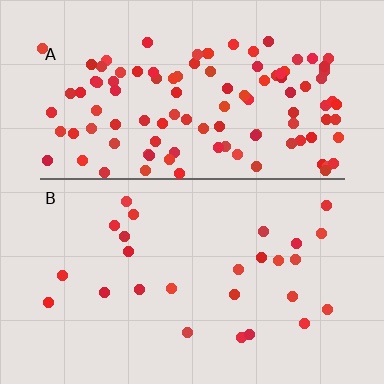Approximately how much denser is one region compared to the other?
Approximately 4.2× — region A over region B.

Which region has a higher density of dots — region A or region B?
A (the top).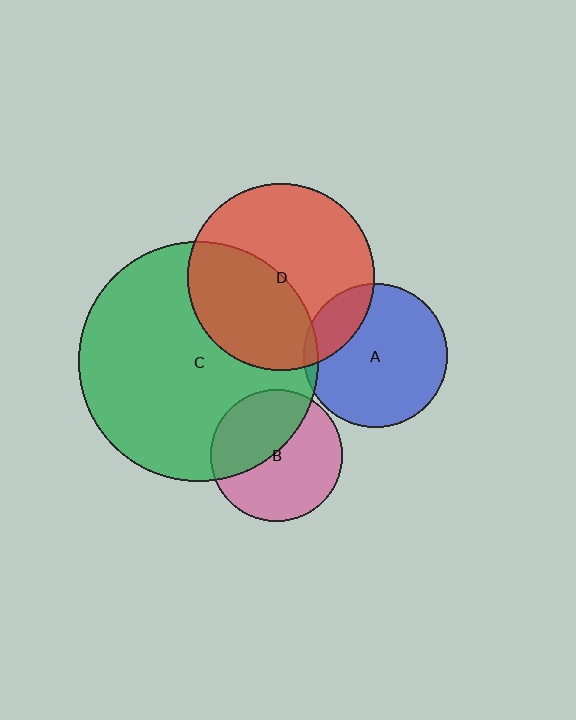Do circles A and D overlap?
Yes.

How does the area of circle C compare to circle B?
Approximately 3.3 times.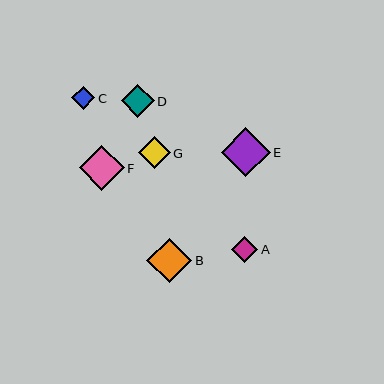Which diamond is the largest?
Diamond E is the largest with a size of approximately 49 pixels.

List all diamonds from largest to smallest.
From largest to smallest: E, B, F, D, G, A, C.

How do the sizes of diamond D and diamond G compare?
Diamond D and diamond G are approximately the same size.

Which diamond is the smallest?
Diamond C is the smallest with a size of approximately 23 pixels.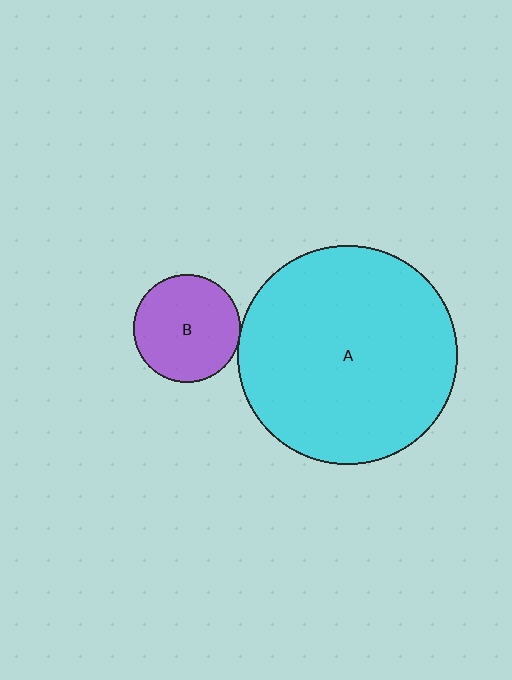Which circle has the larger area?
Circle A (cyan).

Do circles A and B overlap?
Yes.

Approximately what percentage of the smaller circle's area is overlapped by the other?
Approximately 5%.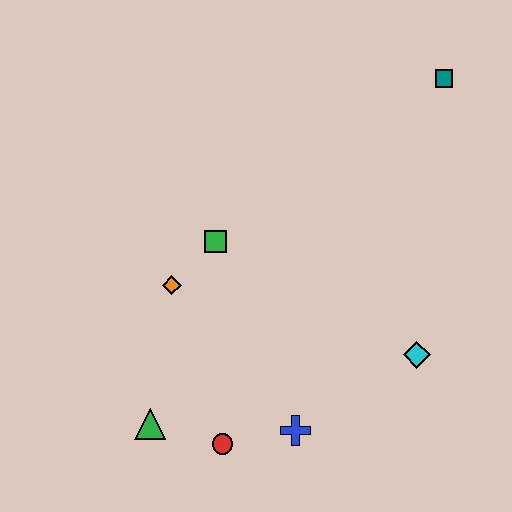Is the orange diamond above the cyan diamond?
Yes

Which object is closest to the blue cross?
The red circle is closest to the blue cross.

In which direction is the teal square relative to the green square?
The teal square is to the right of the green square.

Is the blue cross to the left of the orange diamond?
No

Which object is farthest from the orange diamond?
The teal square is farthest from the orange diamond.